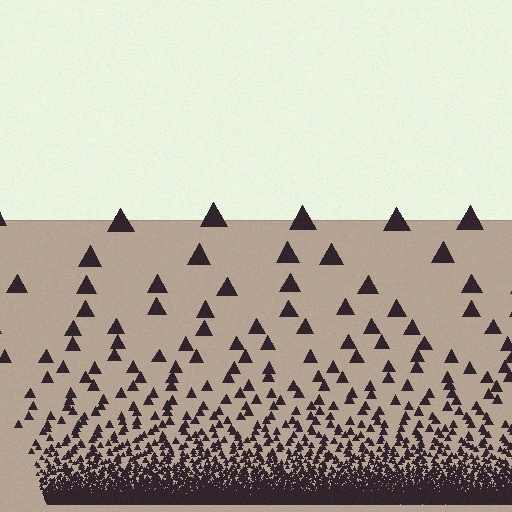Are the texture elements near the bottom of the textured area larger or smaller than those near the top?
Smaller. The gradient is inverted — elements near the bottom are smaller and denser.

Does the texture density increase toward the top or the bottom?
Density increases toward the bottom.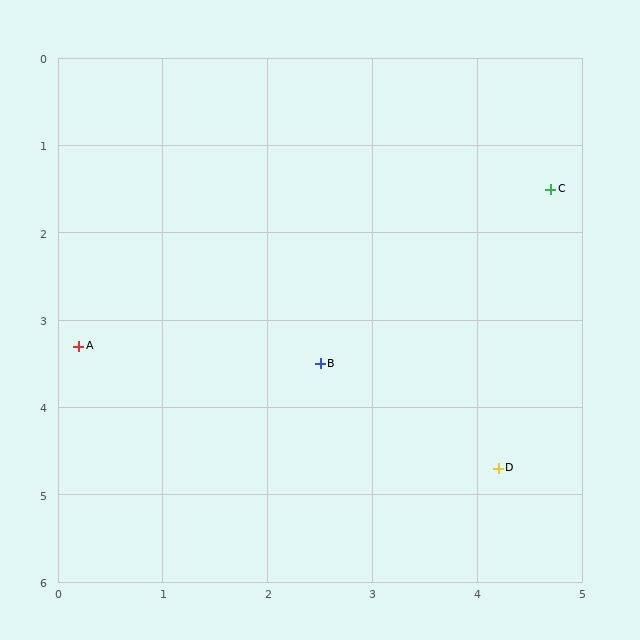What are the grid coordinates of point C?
Point C is at approximately (4.7, 1.5).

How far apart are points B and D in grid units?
Points B and D are about 2.1 grid units apart.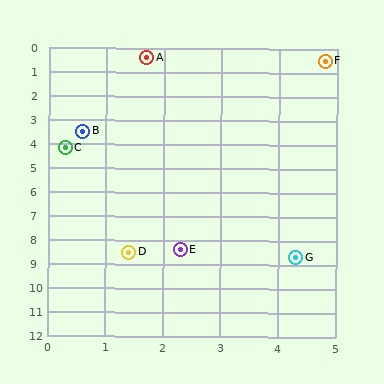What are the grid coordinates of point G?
Point G is at approximately (4.3, 8.7).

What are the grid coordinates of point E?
Point E is at approximately (2.3, 8.4).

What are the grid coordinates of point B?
Point B is at approximately (0.6, 3.5).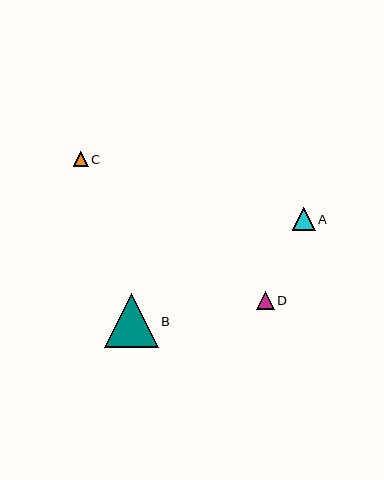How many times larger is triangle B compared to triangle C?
Triangle B is approximately 3.6 times the size of triangle C.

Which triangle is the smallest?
Triangle C is the smallest with a size of approximately 15 pixels.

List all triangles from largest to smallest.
From largest to smallest: B, A, D, C.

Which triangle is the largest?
Triangle B is the largest with a size of approximately 54 pixels.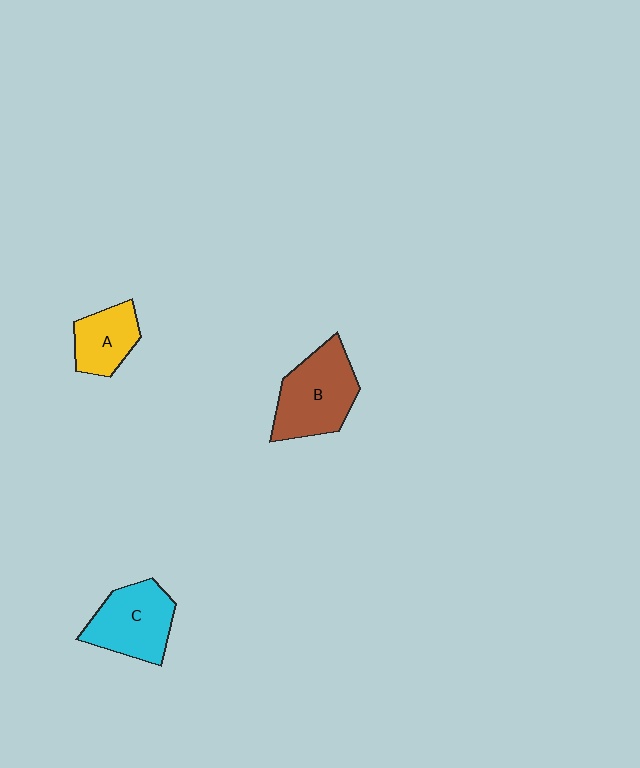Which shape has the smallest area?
Shape A (yellow).